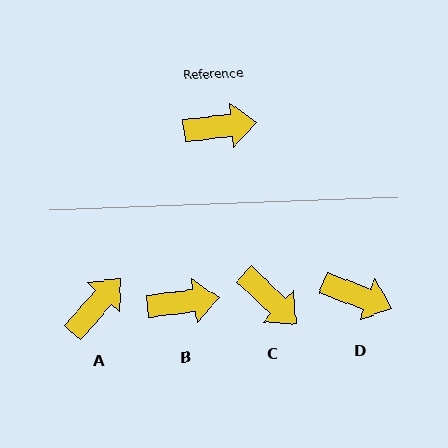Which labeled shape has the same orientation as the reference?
B.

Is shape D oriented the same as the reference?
No, it is off by about 27 degrees.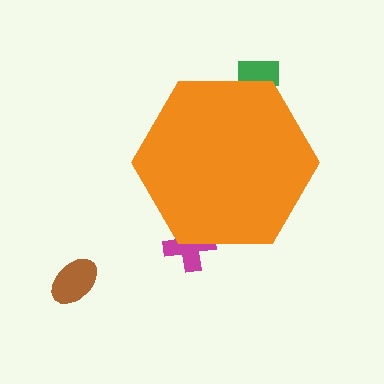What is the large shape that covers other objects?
An orange hexagon.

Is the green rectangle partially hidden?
Yes, the green rectangle is partially hidden behind the orange hexagon.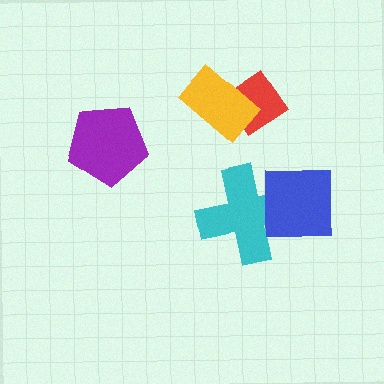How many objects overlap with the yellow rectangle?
1 object overlaps with the yellow rectangle.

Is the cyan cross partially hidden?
Yes, it is partially covered by another shape.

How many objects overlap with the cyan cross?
1 object overlaps with the cyan cross.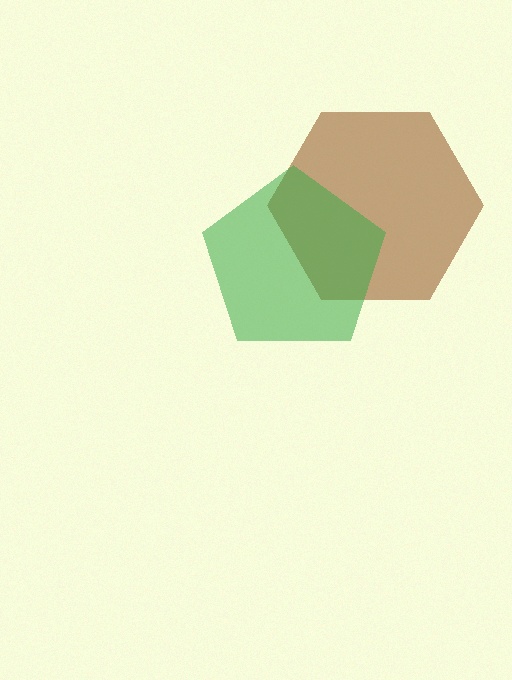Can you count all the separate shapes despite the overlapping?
Yes, there are 2 separate shapes.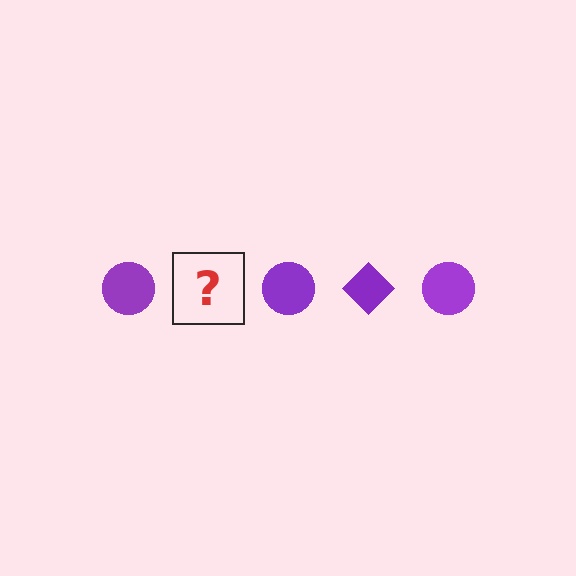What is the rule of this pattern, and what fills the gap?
The rule is that the pattern cycles through circle, diamond shapes in purple. The gap should be filled with a purple diamond.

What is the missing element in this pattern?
The missing element is a purple diamond.